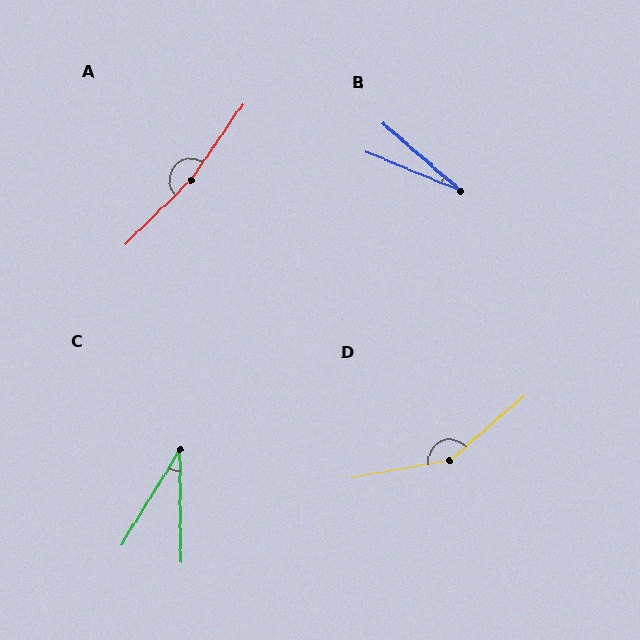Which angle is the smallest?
B, at approximately 18 degrees.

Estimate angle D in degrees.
Approximately 149 degrees.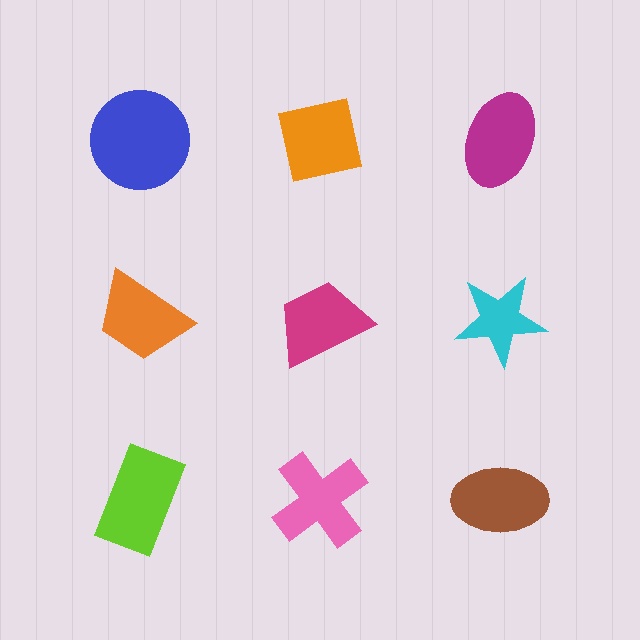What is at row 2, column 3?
A cyan star.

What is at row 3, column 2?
A pink cross.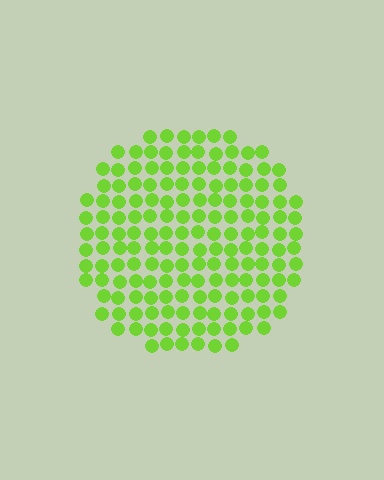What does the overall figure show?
The overall figure shows a circle.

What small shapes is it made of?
It is made of small circles.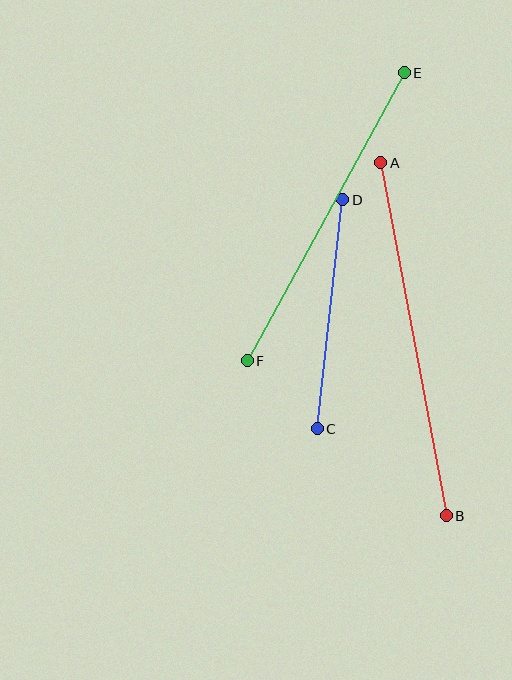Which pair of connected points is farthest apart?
Points A and B are farthest apart.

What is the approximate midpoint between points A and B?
The midpoint is at approximately (413, 339) pixels.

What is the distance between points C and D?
The distance is approximately 231 pixels.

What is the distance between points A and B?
The distance is approximately 359 pixels.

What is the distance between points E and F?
The distance is approximately 328 pixels.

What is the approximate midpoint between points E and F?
The midpoint is at approximately (326, 217) pixels.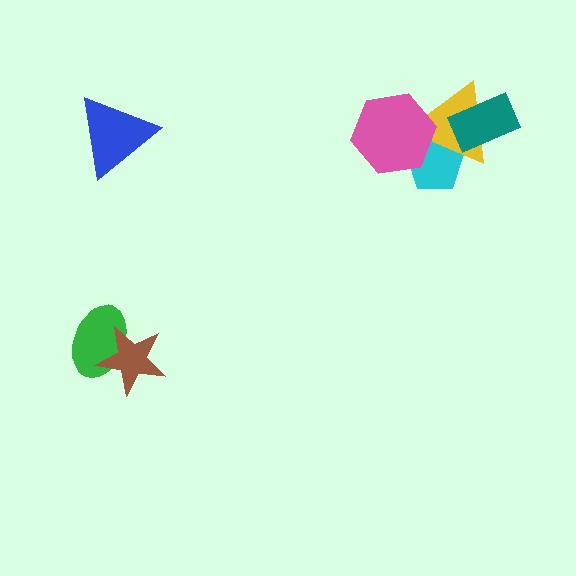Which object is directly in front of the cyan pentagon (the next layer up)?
The yellow triangle is directly in front of the cyan pentagon.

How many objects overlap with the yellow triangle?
3 objects overlap with the yellow triangle.